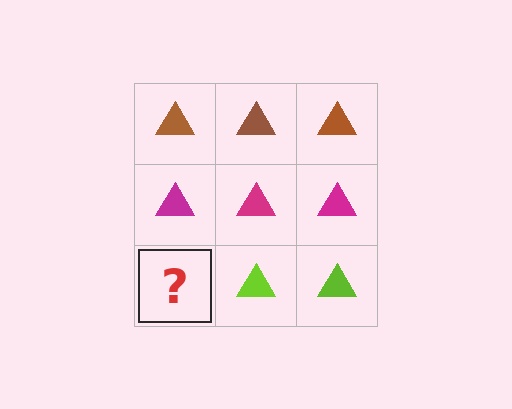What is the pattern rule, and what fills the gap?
The rule is that each row has a consistent color. The gap should be filled with a lime triangle.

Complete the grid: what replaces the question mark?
The question mark should be replaced with a lime triangle.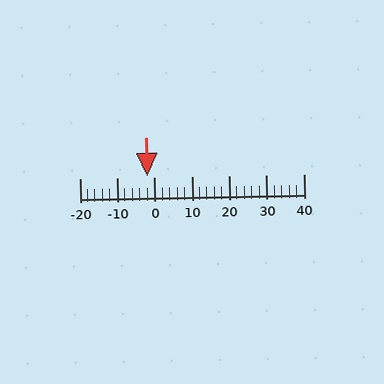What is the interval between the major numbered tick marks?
The major tick marks are spaced 10 units apart.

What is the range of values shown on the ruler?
The ruler shows values from -20 to 40.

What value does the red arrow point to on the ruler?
The red arrow points to approximately -2.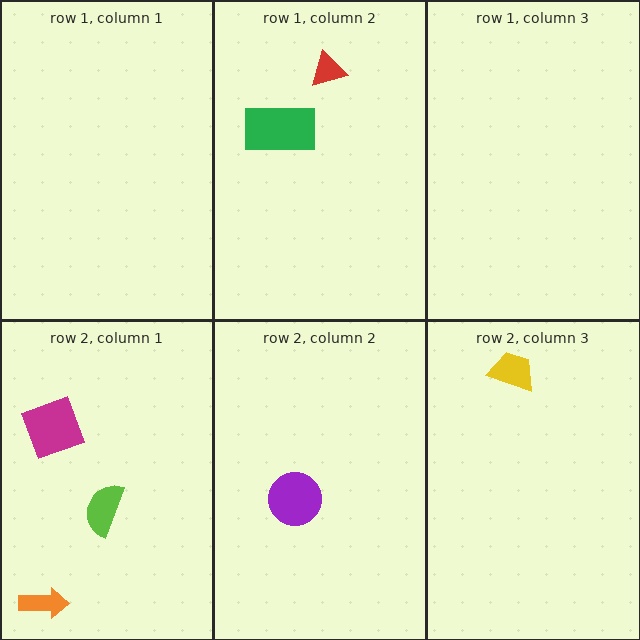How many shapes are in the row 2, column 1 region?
3.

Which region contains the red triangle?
The row 1, column 2 region.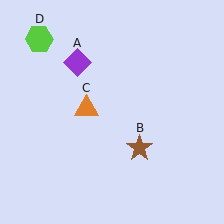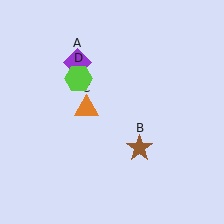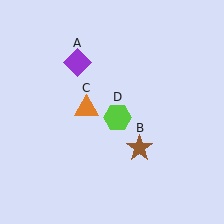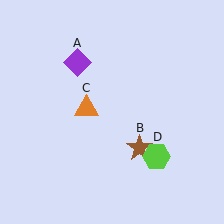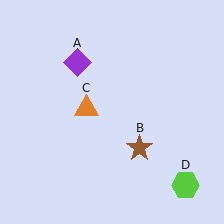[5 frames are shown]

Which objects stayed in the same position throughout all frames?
Purple diamond (object A) and brown star (object B) and orange triangle (object C) remained stationary.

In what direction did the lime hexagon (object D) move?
The lime hexagon (object D) moved down and to the right.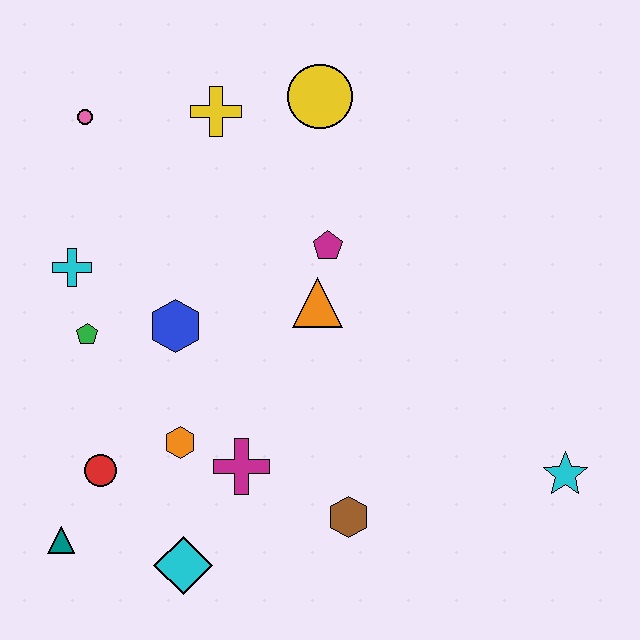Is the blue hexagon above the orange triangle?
No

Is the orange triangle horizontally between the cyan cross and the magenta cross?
No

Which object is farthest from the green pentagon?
The cyan star is farthest from the green pentagon.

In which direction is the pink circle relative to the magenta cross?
The pink circle is above the magenta cross.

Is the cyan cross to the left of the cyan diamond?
Yes